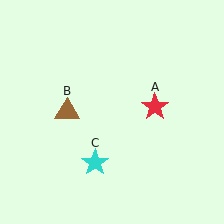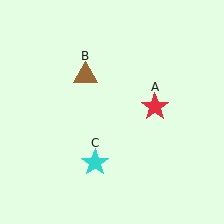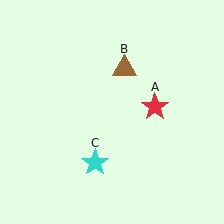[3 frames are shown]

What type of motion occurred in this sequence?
The brown triangle (object B) rotated clockwise around the center of the scene.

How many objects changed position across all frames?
1 object changed position: brown triangle (object B).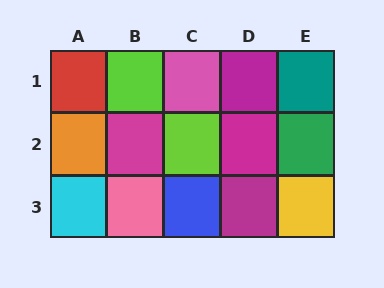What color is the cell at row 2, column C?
Lime.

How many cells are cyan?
1 cell is cyan.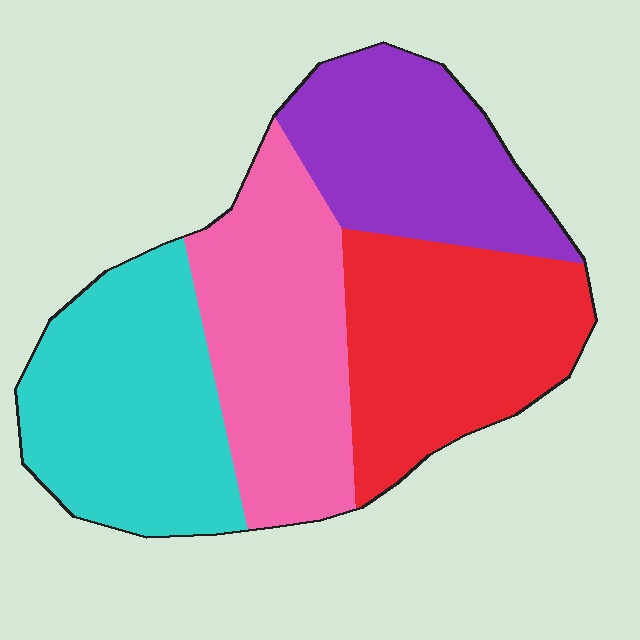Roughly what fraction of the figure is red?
Red covers about 25% of the figure.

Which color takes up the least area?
Purple, at roughly 20%.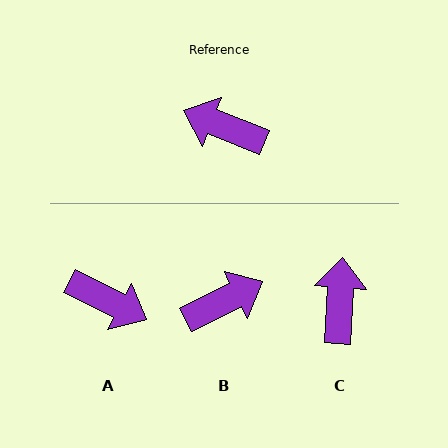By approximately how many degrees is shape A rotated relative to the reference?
Approximately 174 degrees counter-clockwise.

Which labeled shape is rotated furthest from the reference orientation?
A, about 174 degrees away.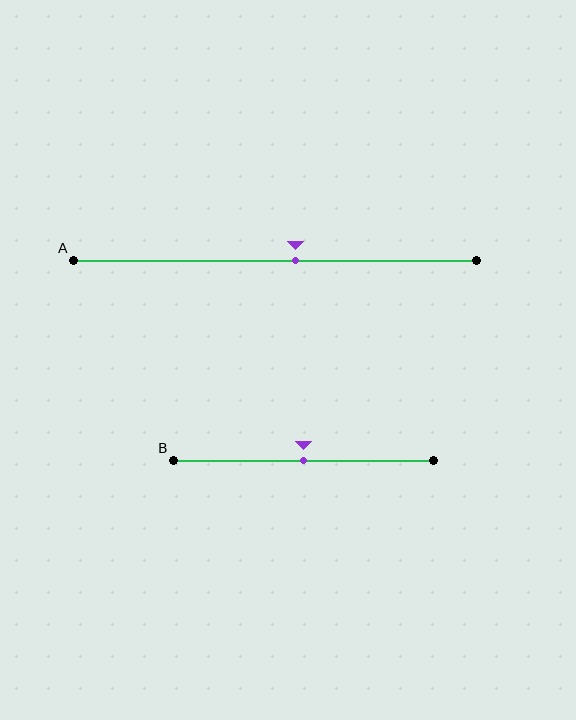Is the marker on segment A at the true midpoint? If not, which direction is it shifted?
No, the marker on segment A is shifted to the right by about 5% of the segment length.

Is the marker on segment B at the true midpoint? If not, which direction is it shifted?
Yes, the marker on segment B is at the true midpoint.